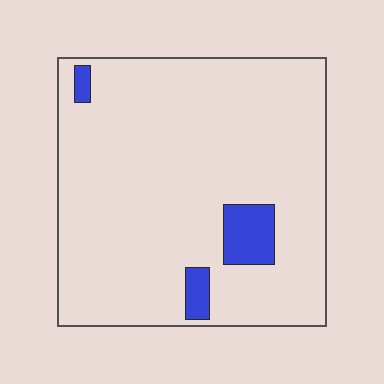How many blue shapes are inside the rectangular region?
3.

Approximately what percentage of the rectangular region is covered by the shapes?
Approximately 5%.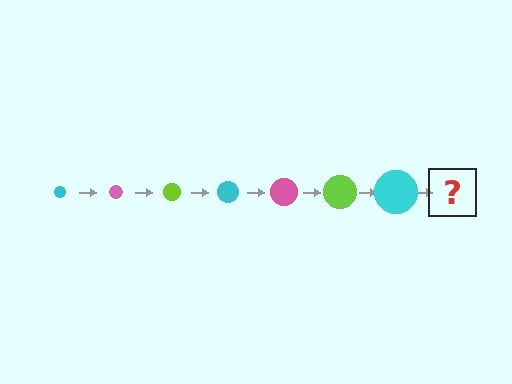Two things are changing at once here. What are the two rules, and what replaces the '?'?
The two rules are that the circle grows larger each step and the color cycles through cyan, pink, and lime. The '?' should be a pink circle, larger than the previous one.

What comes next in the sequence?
The next element should be a pink circle, larger than the previous one.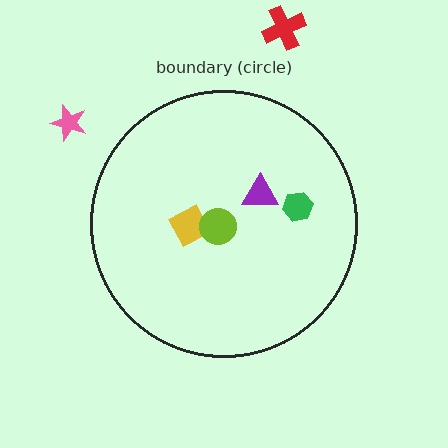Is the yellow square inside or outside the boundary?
Inside.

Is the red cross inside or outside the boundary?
Outside.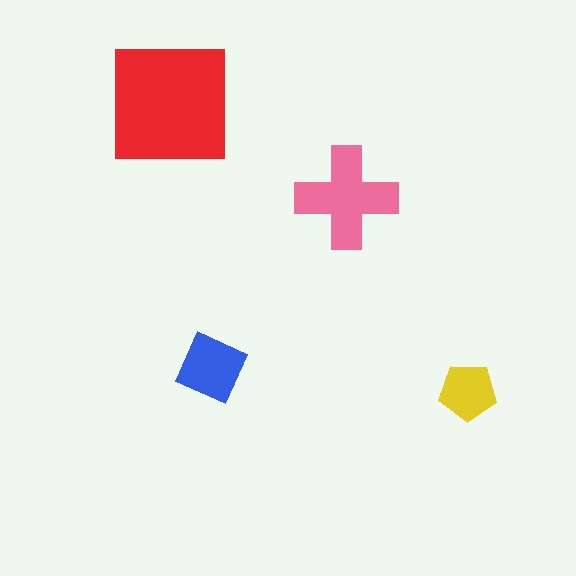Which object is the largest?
The red square.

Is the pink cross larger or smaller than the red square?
Smaller.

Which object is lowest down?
The yellow pentagon is bottommost.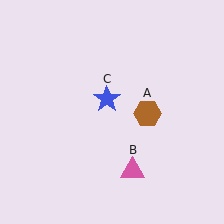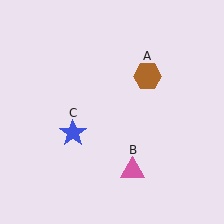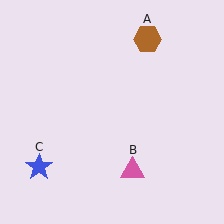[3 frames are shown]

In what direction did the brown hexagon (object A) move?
The brown hexagon (object A) moved up.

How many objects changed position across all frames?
2 objects changed position: brown hexagon (object A), blue star (object C).